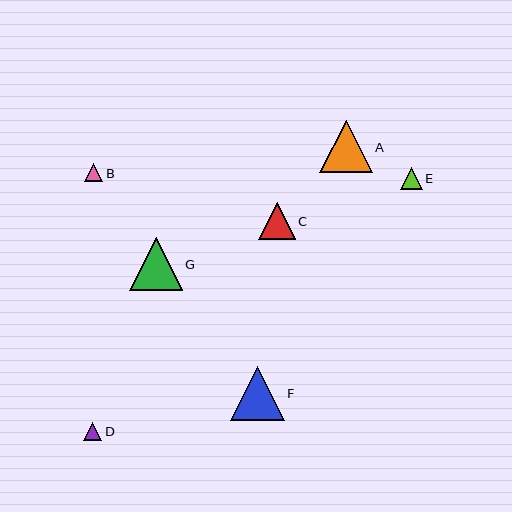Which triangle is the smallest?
Triangle D is the smallest with a size of approximately 18 pixels.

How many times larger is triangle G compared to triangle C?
Triangle G is approximately 1.4 times the size of triangle C.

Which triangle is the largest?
Triangle F is the largest with a size of approximately 54 pixels.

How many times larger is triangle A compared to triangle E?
Triangle A is approximately 2.4 times the size of triangle E.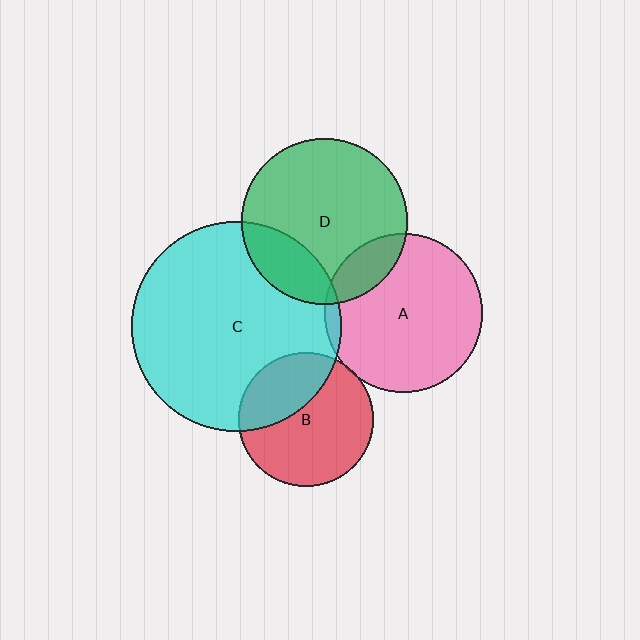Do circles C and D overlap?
Yes.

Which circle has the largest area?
Circle C (cyan).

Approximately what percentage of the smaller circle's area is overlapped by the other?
Approximately 20%.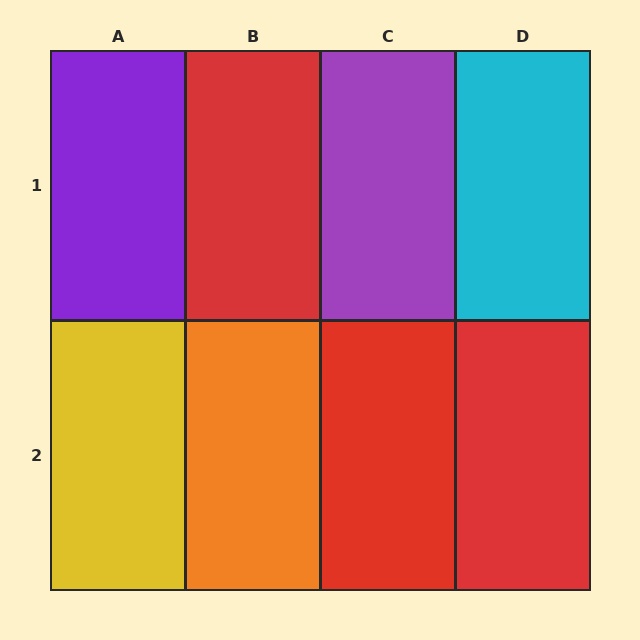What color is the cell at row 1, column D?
Cyan.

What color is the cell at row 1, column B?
Red.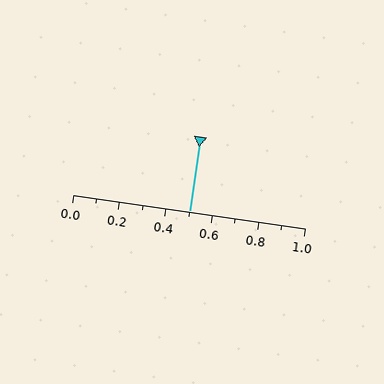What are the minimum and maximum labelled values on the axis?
The axis runs from 0.0 to 1.0.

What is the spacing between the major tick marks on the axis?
The major ticks are spaced 0.2 apart.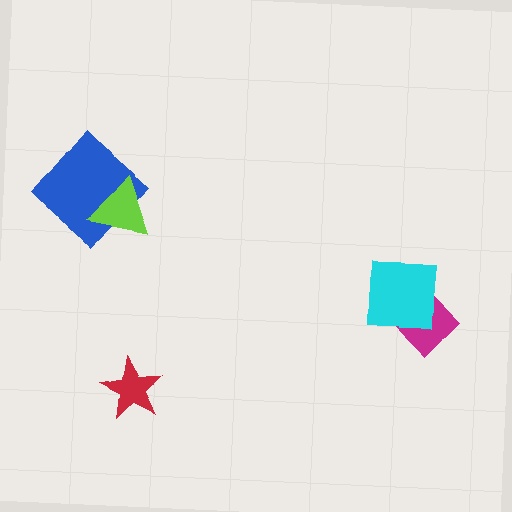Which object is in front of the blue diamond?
The lime triangle is in front of the blue diamond.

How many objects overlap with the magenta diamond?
1 object overlaps with the magenta diamond.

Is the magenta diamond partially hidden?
Yes, it is partially covered by another shape.